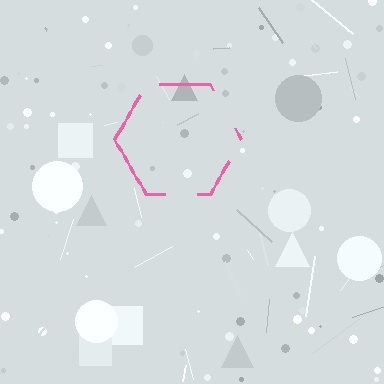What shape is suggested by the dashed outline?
The dashed outline suggests a hexagon.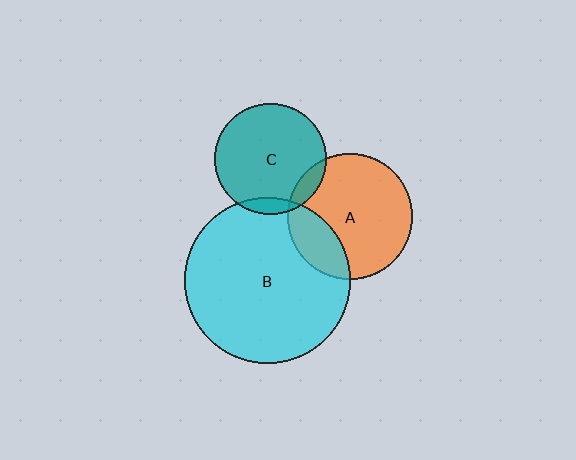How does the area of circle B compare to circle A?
Approximately 1.7 times.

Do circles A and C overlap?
Yes.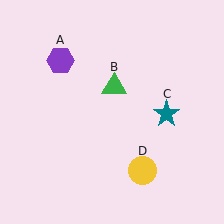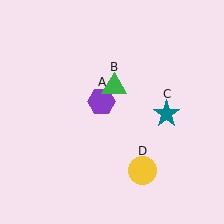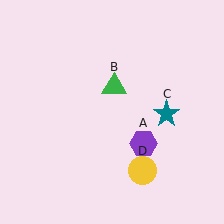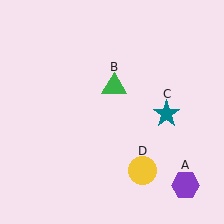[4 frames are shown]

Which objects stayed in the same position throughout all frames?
Green triangle (object B) and teal star (object C) and yellow circle (object D) remained stationary.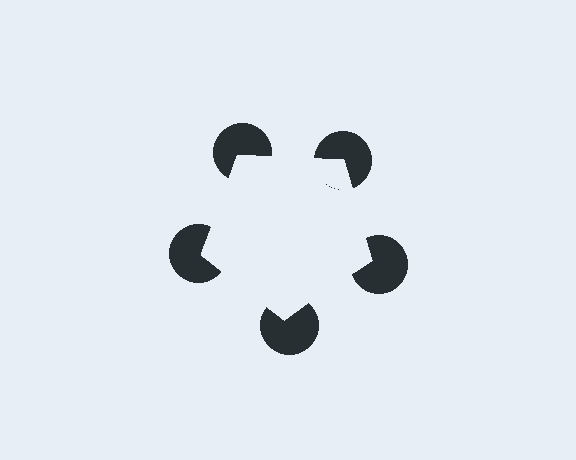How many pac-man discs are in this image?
There are 5 — one at each vertex of the illusory pentagon.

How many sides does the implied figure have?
5 sides.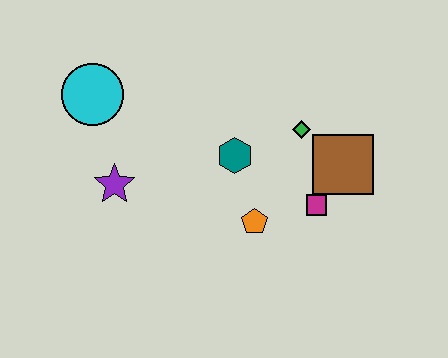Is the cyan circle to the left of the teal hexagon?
Yes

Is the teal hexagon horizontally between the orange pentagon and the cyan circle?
Yes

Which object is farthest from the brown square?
The cyan circle is farthest from the brown square.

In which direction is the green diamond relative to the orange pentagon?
The green diamond is above the orange pentagon.